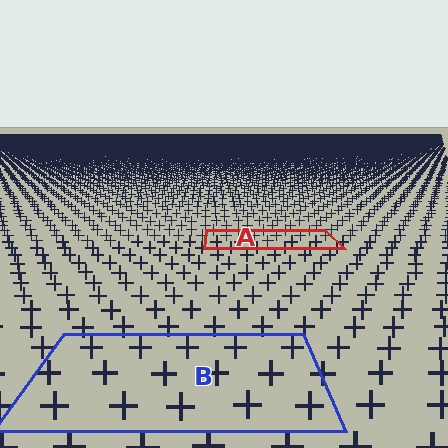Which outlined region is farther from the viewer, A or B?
Region A is farther from the viewer — the texture elements inside it appear smaller and more densely packed.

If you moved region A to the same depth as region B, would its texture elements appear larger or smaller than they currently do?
They would appear larger. At a closer depth, the same texture elements are projected at a bigger on-screen size.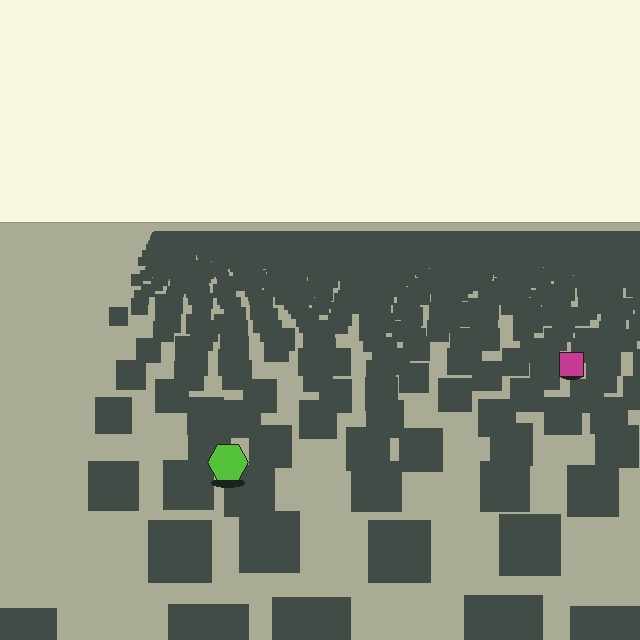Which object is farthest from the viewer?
The magenta square is farthest from the viewer. It appears smaller and the ground texture around it is denser.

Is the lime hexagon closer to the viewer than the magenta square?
Yes. The lime hexagon is closer — you can tell from the texture gradient: the ground texture is coarser near it.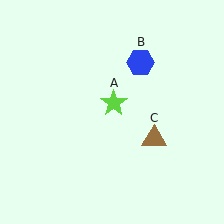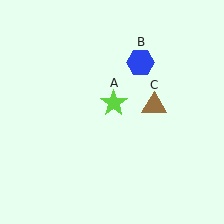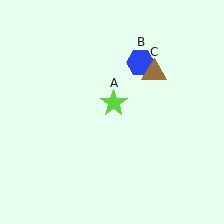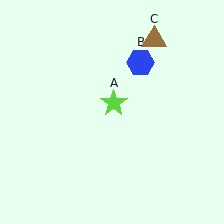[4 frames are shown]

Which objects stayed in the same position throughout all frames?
Lime star (object A) and blue hexagon (object B) remained stationary.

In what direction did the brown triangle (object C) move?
The brown triangle (object C) moved up.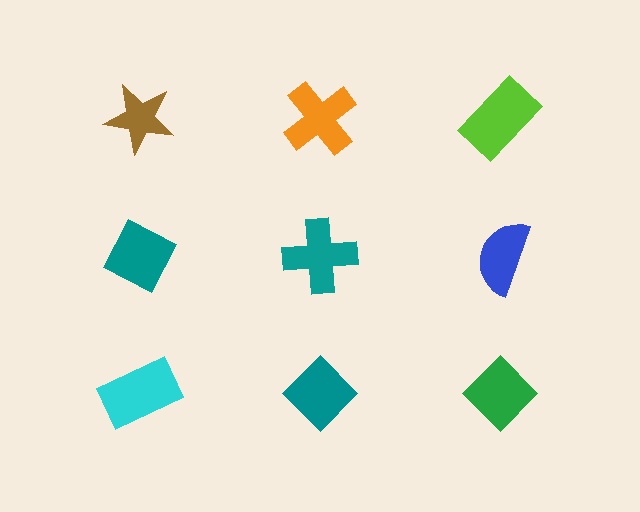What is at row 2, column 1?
A teal diamond.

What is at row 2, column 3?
A blue semicircle.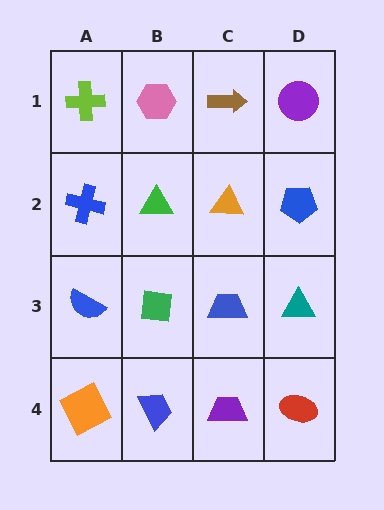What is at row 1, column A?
A lime cross.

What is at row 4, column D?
A red ellipse.